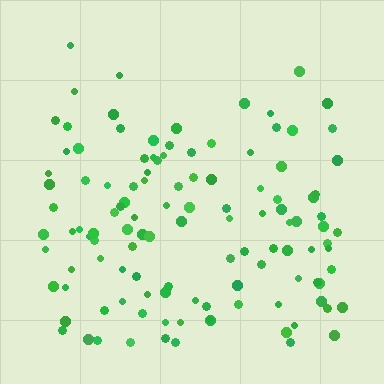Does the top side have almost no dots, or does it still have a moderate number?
Still a moderate number, just noticeably fewer than the bottom.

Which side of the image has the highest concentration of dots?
The bottom.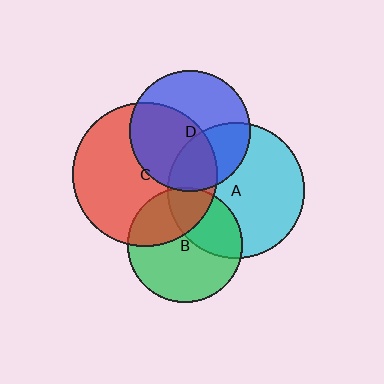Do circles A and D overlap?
Yes.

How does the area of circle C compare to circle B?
Approximately 1.6 times.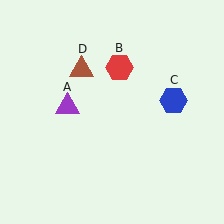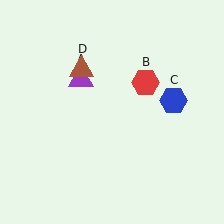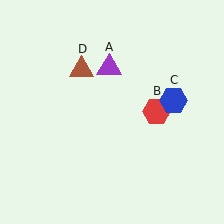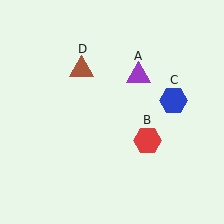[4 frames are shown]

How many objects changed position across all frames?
2 objects changed position: purple triangle (object A), red hexagon (object B).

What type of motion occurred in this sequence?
The purple triangle (object A), red hexagon (object B) rotated clockwise around the center of the scene.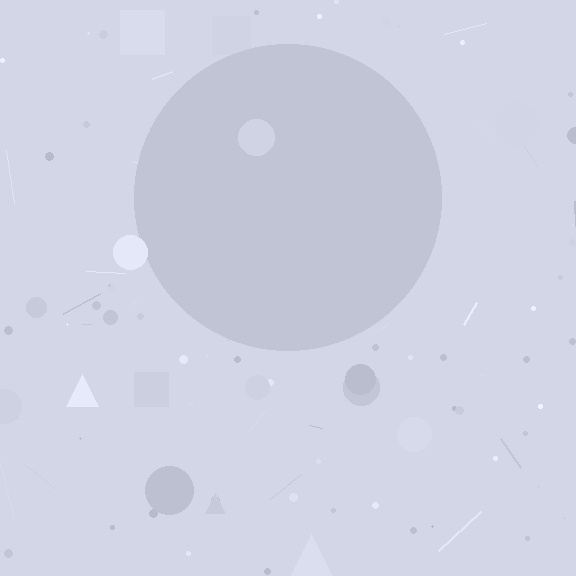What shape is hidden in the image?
A circle is hidden in the image.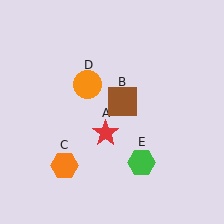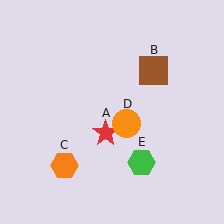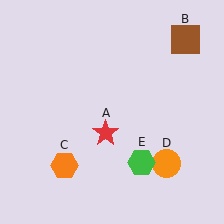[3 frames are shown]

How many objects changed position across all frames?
2 objects changed position: brown square (object B), orange circle (object D).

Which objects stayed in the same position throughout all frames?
Red star (object A) and orange hexagon (object C) and green hexagon (object E) remained stationary.